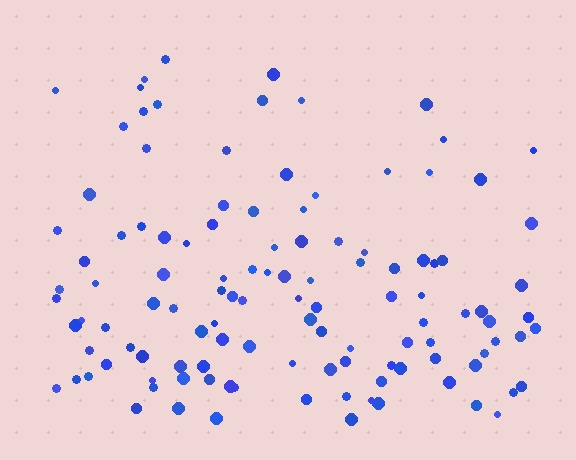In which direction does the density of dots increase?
From top to bottom, with the bottom side densest.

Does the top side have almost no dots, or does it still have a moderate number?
Still a moderate number, just noticeably fewer than the bottom.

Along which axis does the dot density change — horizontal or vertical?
Vertical.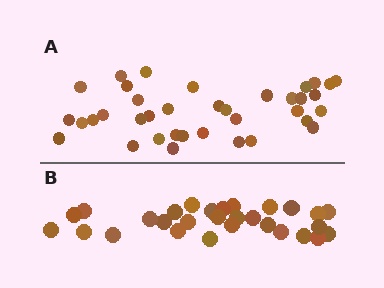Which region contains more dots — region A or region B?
Region A (the top region) has more dots.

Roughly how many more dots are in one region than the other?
Region A has roughly 8 or so more dots than region B.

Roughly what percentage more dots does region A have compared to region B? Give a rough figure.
About 30% more.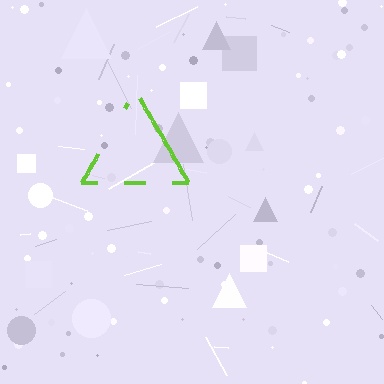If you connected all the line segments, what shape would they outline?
They would outline a triangle.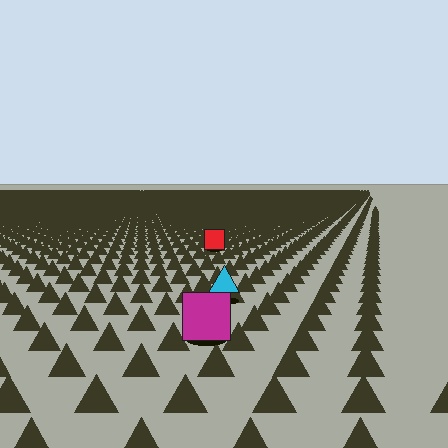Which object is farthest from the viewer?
The red square is farthest from the viewer. It appears smaller and the ground texture around it is denser.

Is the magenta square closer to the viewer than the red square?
Yes. The magenta square is closer — you can tell from the texture gradient: the ground texture is coarser near it.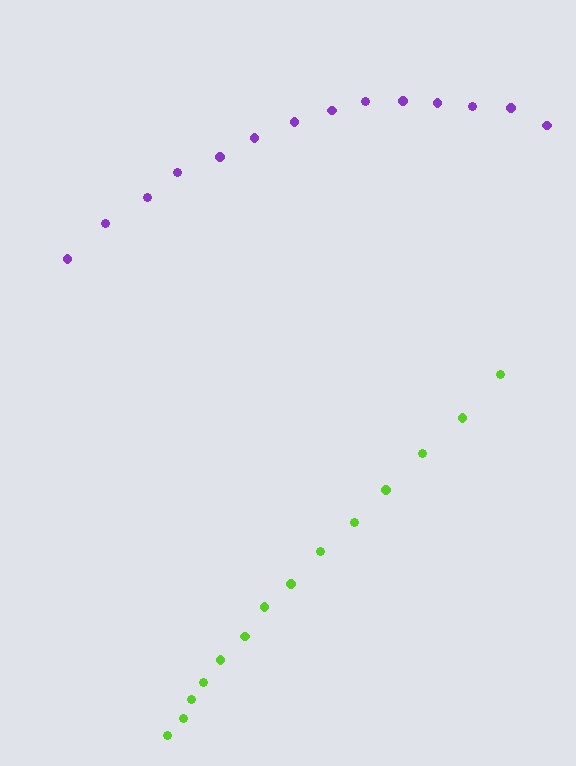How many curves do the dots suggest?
There are 2 distinct paths.